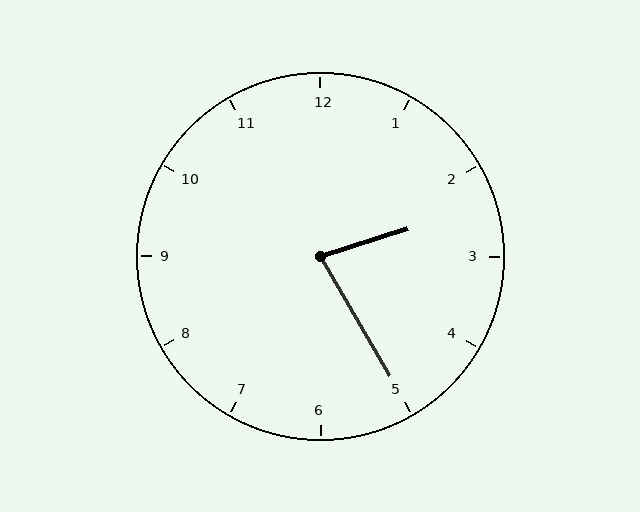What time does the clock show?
2:25.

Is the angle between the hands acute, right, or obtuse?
It is acute.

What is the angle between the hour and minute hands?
Approximately 78 degrees.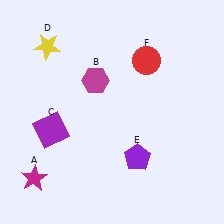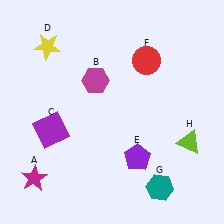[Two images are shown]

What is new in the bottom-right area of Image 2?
A teal hexagon (G) was added in the bottom-right area of Image 2.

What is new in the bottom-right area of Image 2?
A lime triangle (H) was added in the bottom-right area of Image 2.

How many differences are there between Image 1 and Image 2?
There are 2 differences between the two images.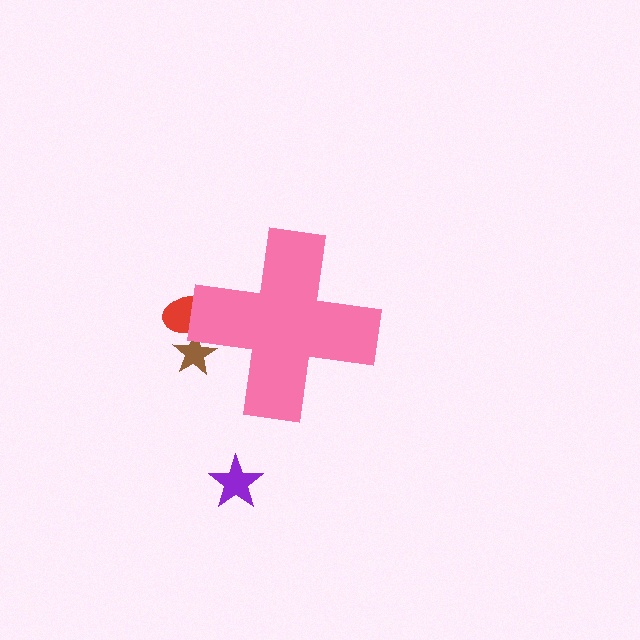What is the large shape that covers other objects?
A pink cross.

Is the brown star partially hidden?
Yes, the brown star is partially hidden behind the pink cross.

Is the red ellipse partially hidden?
Yes, the red ellipse is partially hidden behind the pink cross.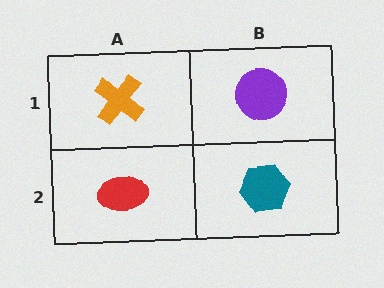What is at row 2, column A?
A red ellipse.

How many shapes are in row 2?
2 shapes.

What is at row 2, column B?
A teal hexagon.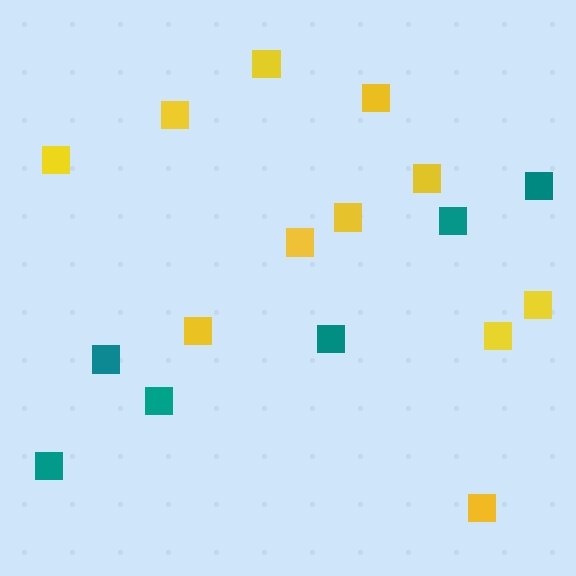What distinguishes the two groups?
There are 2 groups: one group of yellow squares (11) and one group of teal squares (6).